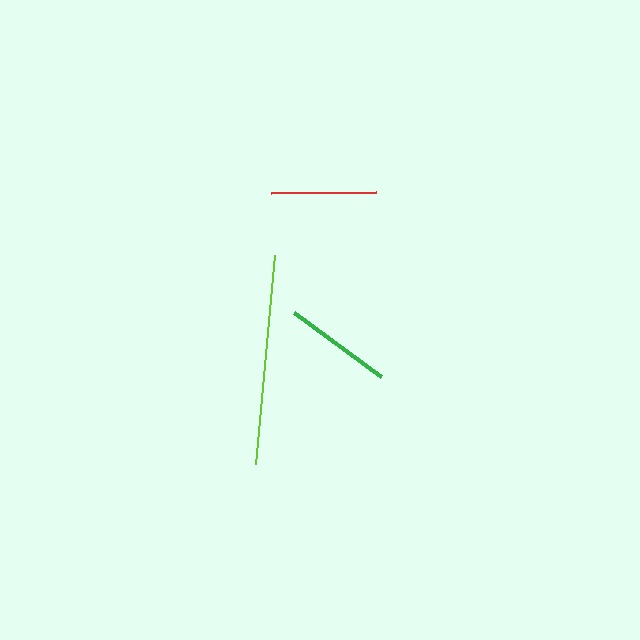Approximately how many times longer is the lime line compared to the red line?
The lime line is approximately 2.0 times the length of the red line.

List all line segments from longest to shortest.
From longest to shortest: lime, green, red.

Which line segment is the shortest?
The red line is the shortest at approximately 104 pixels.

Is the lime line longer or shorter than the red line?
The lime line is longer than the red line.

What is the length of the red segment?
The red segment is approximately 104 pixels long.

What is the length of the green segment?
The green segment is approximately 108 pixels long.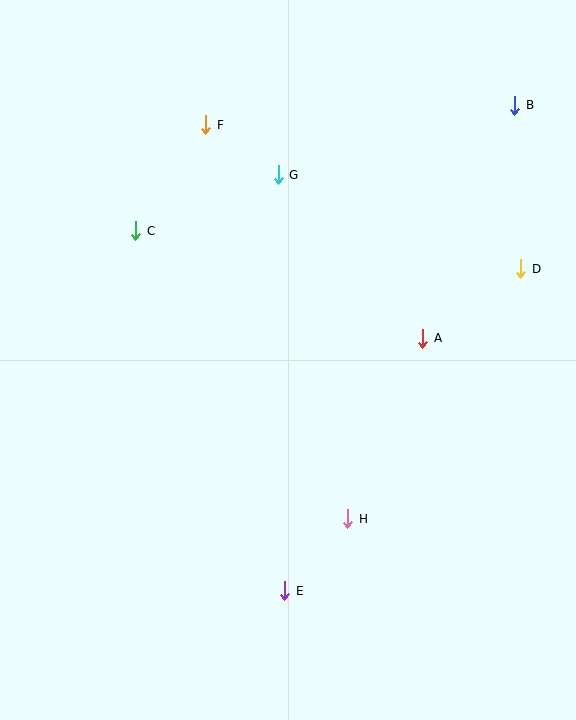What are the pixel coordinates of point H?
Point H is at (348, 519).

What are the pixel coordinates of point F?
Point F is at (206, 125).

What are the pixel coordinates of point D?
Point D is at (521, 269).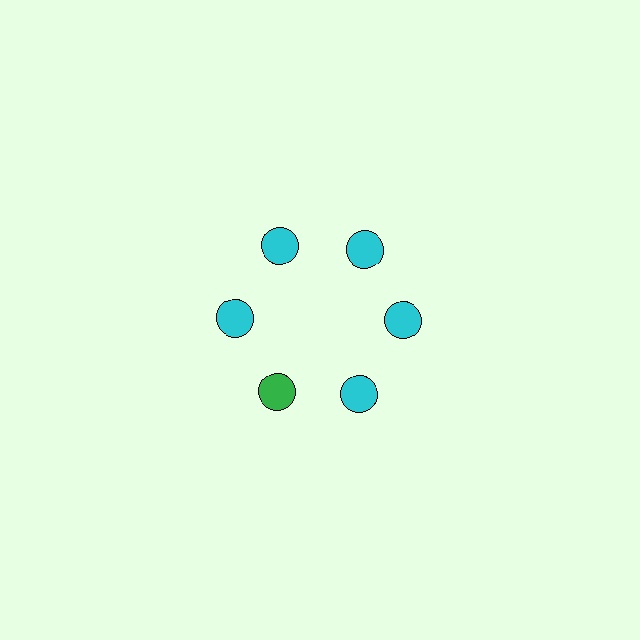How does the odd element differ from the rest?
It has a different color: green instead of cyan.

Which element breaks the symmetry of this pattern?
The green circle at roughly the 7 o'clock position breaks the symmetry. All other shapes are cyan circles.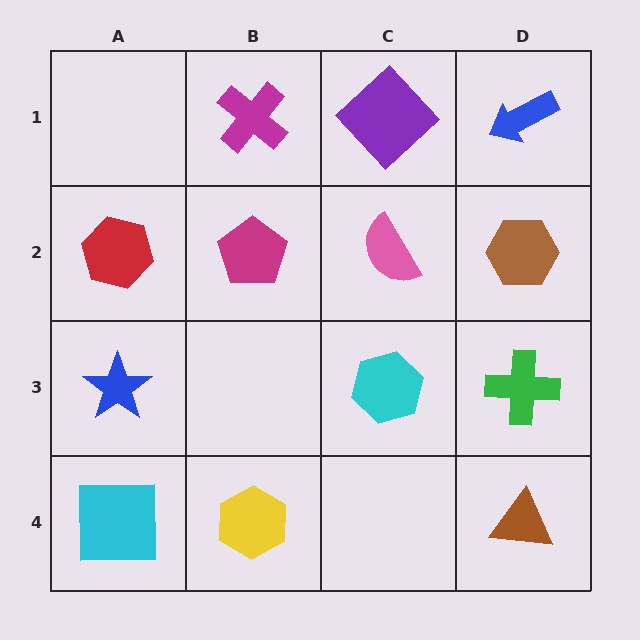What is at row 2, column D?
A brown hexagon.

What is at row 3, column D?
A green cross.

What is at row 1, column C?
A purple diamond.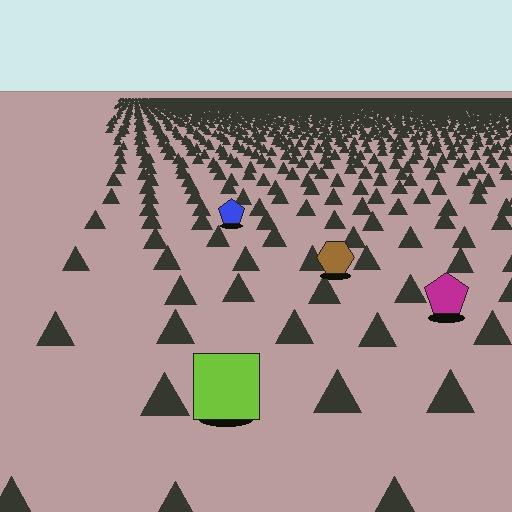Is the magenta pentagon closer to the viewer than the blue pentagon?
Yes. The magenta pentagon is closer — you can tell from the texture gradient: the ground texture is coarser near it.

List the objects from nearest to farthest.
From nearest to farthest: the lime square, the magenta pentagon, the brown hexagon, the blue pentagon.